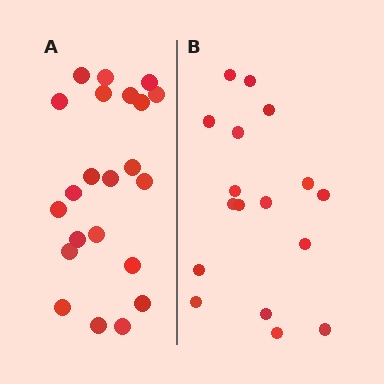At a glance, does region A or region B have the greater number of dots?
Region A (the left region) has more dots.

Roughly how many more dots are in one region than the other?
Region A has about 5 more dots than region B.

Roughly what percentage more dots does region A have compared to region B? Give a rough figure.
About 30% more.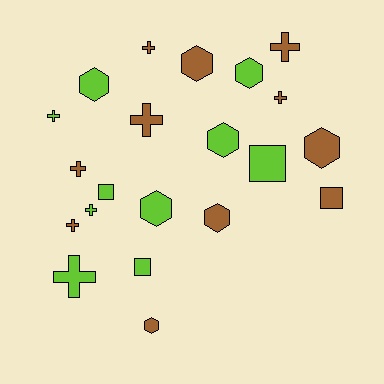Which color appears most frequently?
Brown, with 11 objects.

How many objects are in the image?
There are 21 objects.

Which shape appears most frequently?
Cross, with 9 objects.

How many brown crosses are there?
There are 6 brown crosses.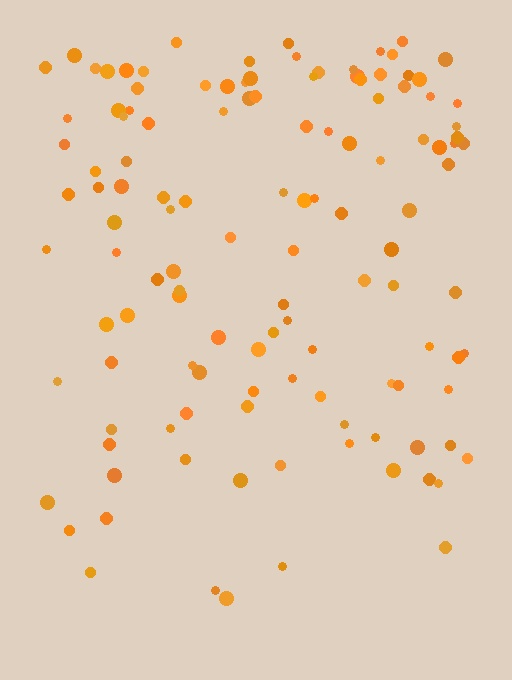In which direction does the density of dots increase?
From bottom to top, with the top side densest.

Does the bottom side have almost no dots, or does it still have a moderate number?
Still a moderate number, just noticeably fewer than the top.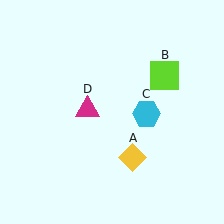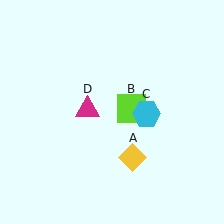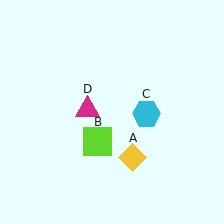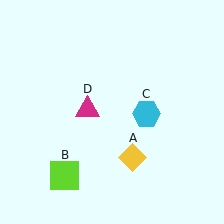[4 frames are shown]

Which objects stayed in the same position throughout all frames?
Yellow diamond (object A) and cyan hexagon (object C) and magenta triangle (object D) remained stationary.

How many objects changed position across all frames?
1 object changed position: lime square (object B).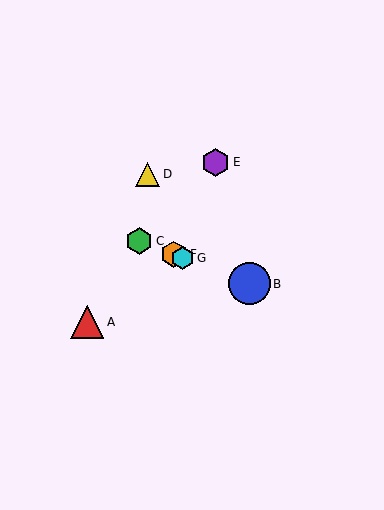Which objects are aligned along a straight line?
Objects B, C, F, G are aligned along a straight line.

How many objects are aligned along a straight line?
4 objects (B, C, F, G) are aligned along a straight line.